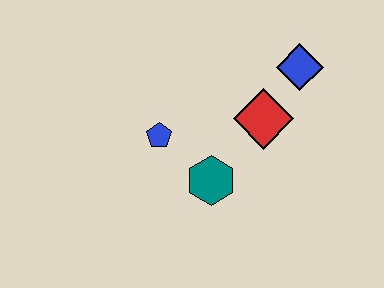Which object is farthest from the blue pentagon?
The blue diamond is farthest from the blue pentagon.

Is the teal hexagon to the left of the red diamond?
Yes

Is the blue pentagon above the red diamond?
No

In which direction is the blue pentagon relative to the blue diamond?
The blue pentagon is to the left of the blue diamond.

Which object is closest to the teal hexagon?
The blue pentagon is closest to the teal hexagon.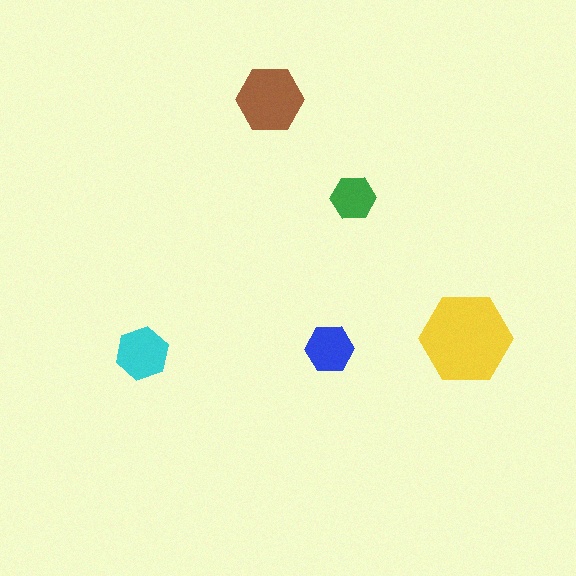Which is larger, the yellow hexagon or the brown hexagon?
The yellow one.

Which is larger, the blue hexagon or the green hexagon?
The blue one.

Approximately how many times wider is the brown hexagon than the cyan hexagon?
About 1.5 times wider.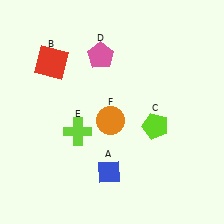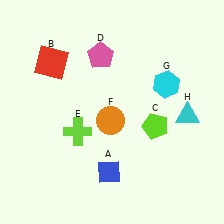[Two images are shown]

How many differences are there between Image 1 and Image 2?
There are 2 differences between the two images.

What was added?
A cyan hexagon (G), a cyan triangle (H) were added in Image 2.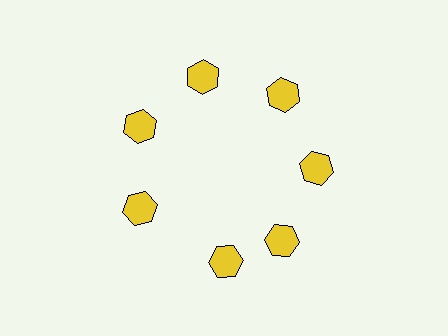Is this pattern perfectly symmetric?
No. The 7 yellow hexagons are arranged in a ring, but one element near the 6 o'clock position is rotated out of alignment along the ring, breaking the 7-fold rotational symmetry.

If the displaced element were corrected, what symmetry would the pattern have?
It would have 7-fold rotational symmetry — the pattern would map onto itself every 51 degrees.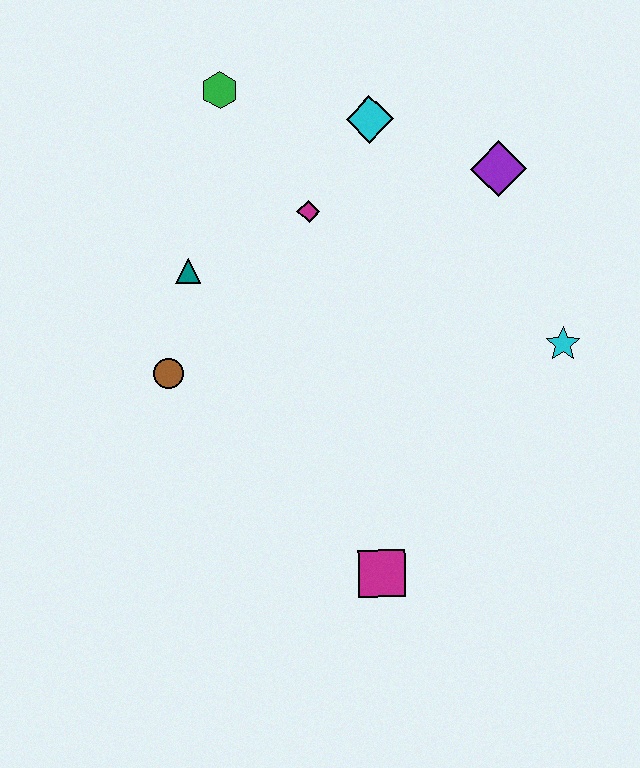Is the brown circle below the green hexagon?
Yes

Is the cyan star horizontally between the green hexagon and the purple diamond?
No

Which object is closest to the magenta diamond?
The cyan diamond is closest to the magenta diamond.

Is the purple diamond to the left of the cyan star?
Yes